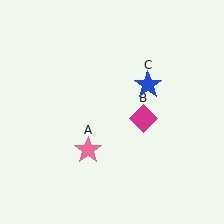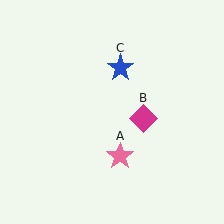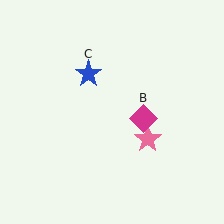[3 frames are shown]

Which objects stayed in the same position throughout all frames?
Magenta diamond (object B) remained stationary.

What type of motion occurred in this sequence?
The pink star (object A), blue star (object C) rotated counterclockwise around the center of the scene.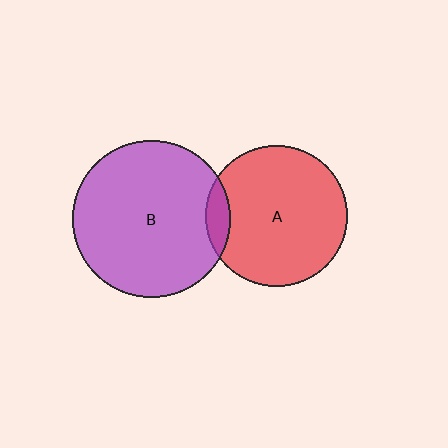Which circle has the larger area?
Circle B (purple).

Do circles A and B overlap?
Yes.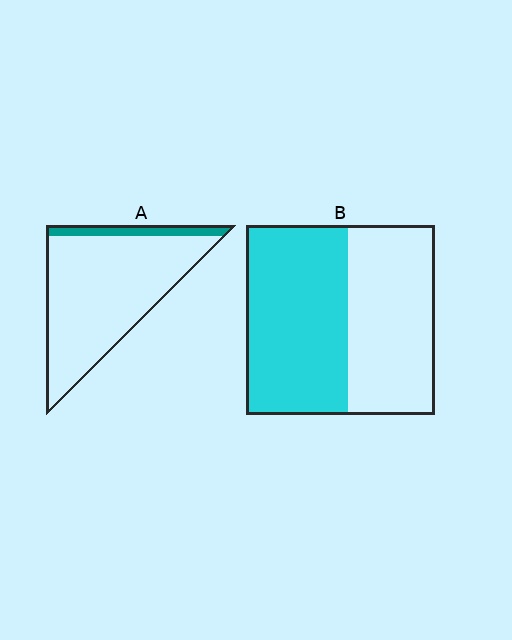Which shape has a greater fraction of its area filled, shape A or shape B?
Shape B.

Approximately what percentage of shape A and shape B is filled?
A is approximately 10% and B is approximately 55%.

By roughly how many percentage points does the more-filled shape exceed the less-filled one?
By roughly 45 percentage points (B over A).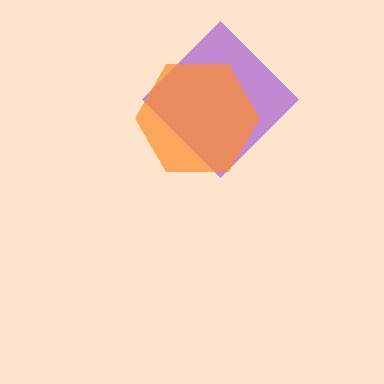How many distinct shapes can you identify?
There are 2 distinct shapes: a purple diamond, an orange hexagon.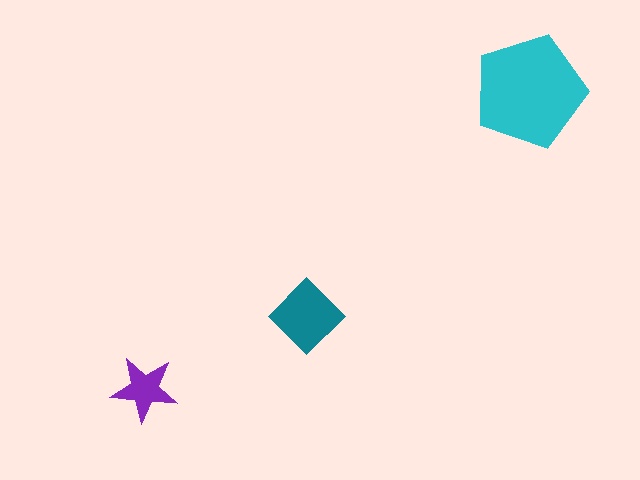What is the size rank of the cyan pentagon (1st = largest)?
1st.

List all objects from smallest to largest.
The purple star, the teal diamond, the cyan pentagon.